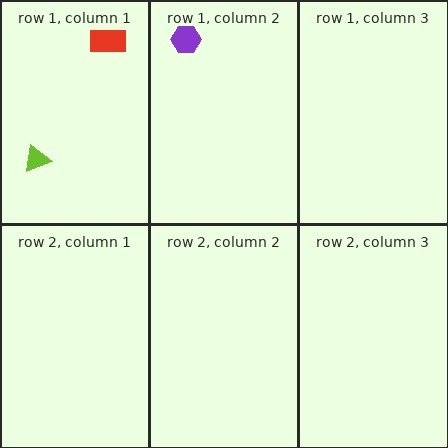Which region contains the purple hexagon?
The row 1, column 2 region.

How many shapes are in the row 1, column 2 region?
1.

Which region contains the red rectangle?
The row 1, column 1 region.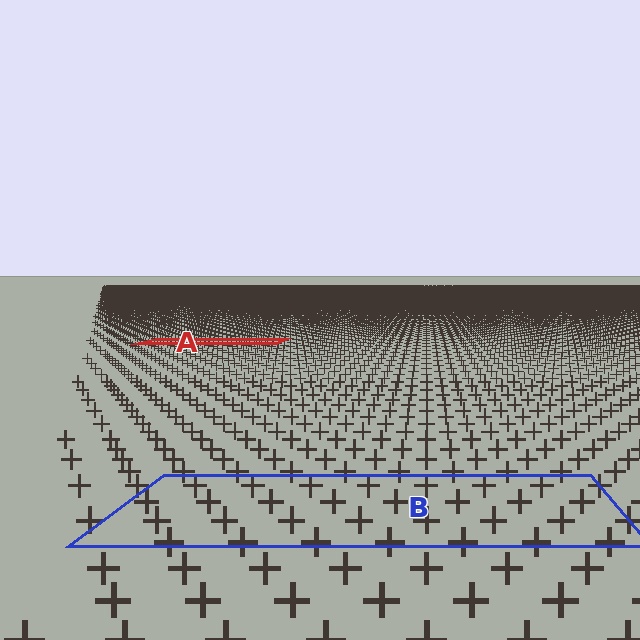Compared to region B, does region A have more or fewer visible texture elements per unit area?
Region A has more texture elements per unit area — they are packed more densely because it is farther away.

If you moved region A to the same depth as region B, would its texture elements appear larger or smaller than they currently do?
They would appear larger. At a closer depth, the same texture elements are projected at a bigger on-screen size.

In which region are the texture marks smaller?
The texture marks are smaller in region A, because it is farther away.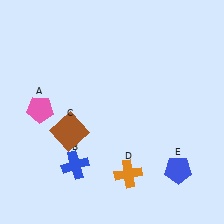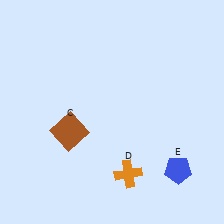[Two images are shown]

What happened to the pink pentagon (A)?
The pink pentagon (A) was removed in Image 2. It was in the top-left area of Image 1.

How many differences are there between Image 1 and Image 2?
There are 2 differences between the two images.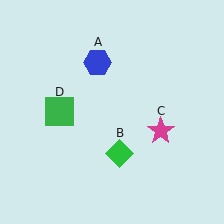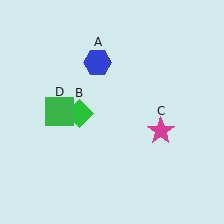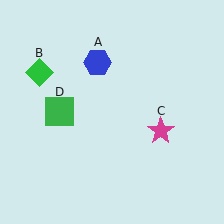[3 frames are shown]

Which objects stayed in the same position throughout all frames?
Blue hexagon (object A) and magenta star (object C) and green square (object D) remained stationary.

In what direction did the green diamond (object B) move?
The green diamond (object B) moved up and to the left.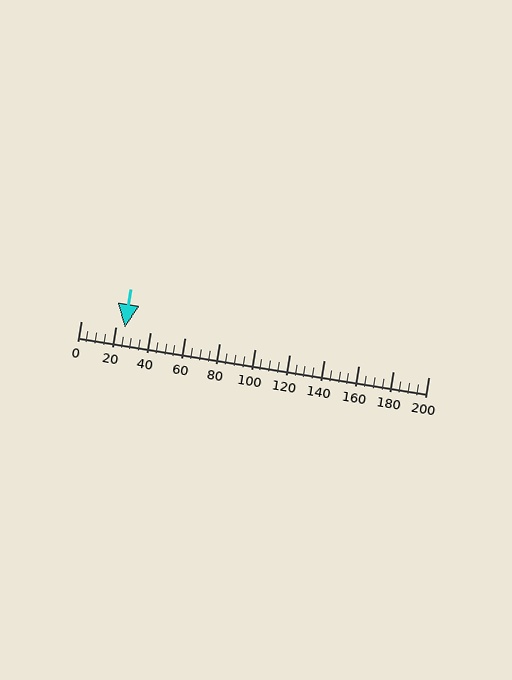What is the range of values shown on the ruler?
The ruler shows values from 0 to 200.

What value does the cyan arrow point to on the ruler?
The cyan arrow points to approximately 25.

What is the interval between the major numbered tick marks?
The major tick marks are spaced 20 units apart.